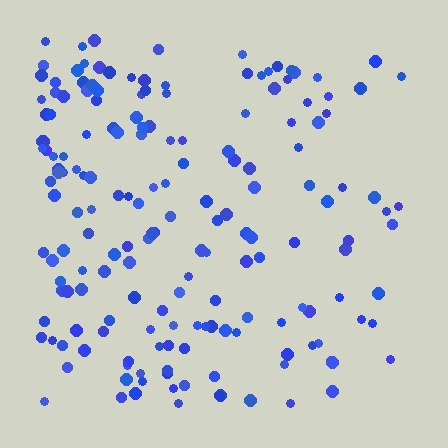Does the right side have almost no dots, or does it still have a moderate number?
Still a moderate number, just noticeably fewer than the left.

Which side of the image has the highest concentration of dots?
The left.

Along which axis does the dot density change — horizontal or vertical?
Horizontal.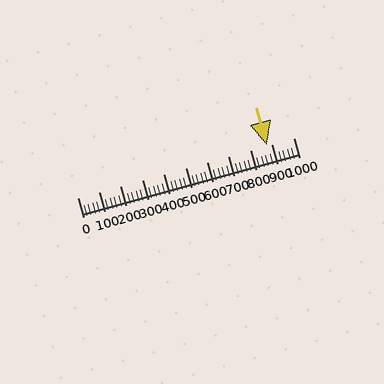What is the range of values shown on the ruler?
The ruler shows values from 0 to 1000.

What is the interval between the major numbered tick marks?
The major tick marks are spaced 100 units apart.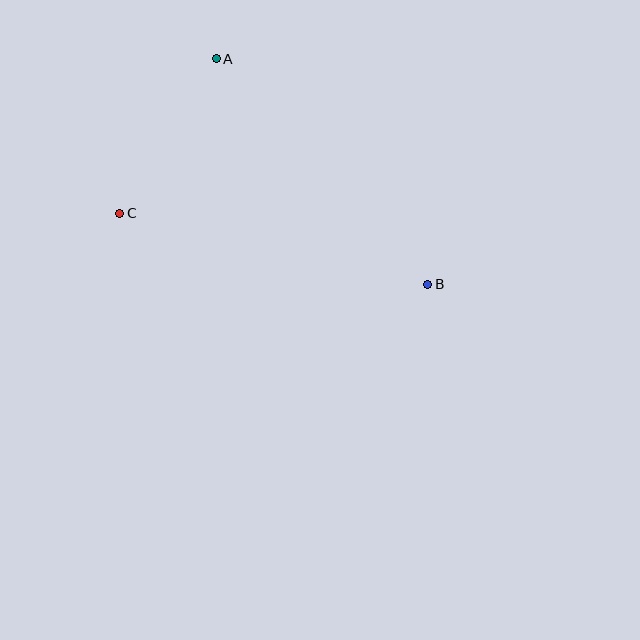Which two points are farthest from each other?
Points B and C are farthest from each other.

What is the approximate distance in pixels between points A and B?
The distance between A and B is approximately 309 pixels.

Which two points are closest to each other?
Points A and C are closest to each other.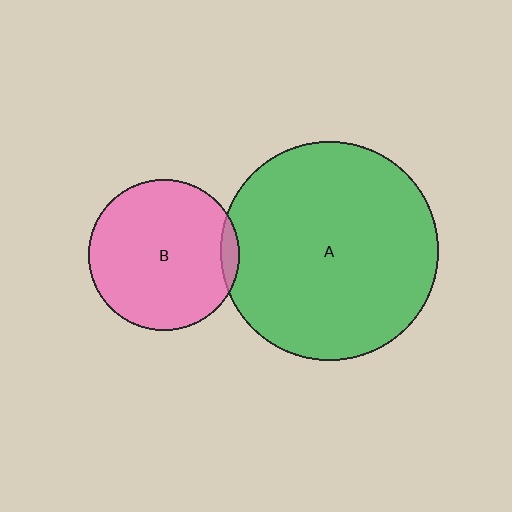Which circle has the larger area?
Circle A (green).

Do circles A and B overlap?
Yes.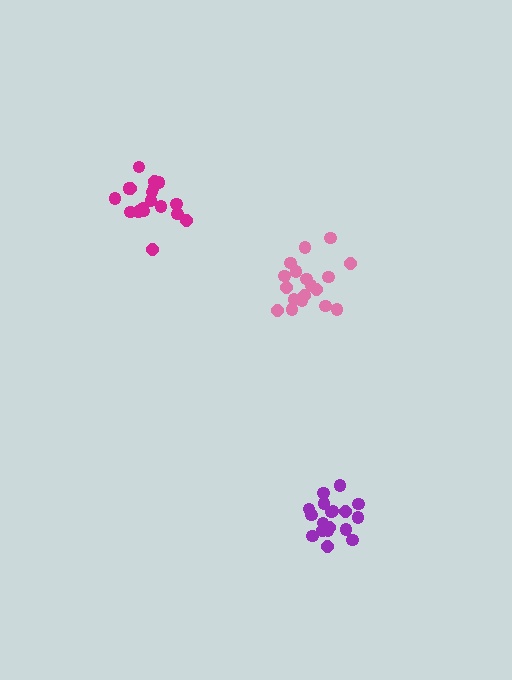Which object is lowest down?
The purple cluster is bottommost.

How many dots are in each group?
Group 1: 18 dots, Group 2: 18 dots, Group 3: 18 dots (54 total).